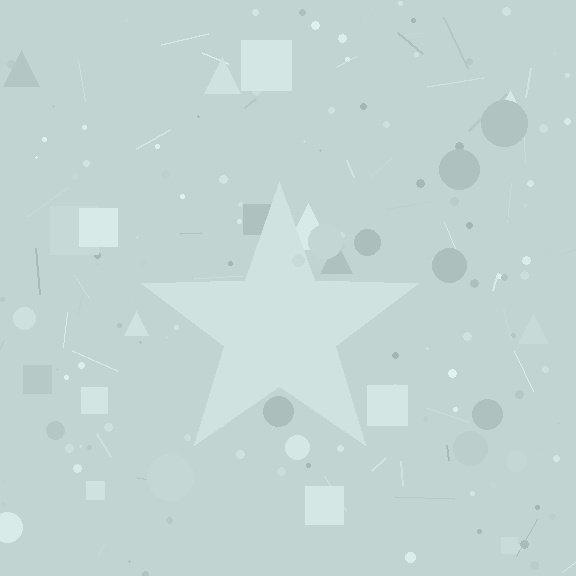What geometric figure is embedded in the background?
A star is embedded in the background.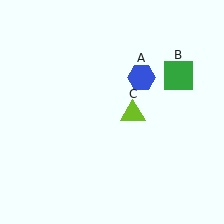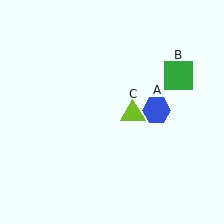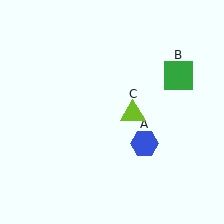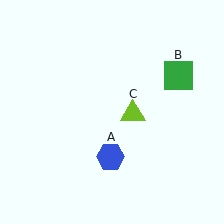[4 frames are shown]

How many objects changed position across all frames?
1 object changed position: blue hexagon (object A).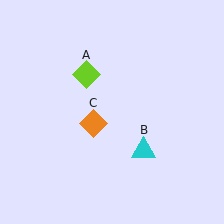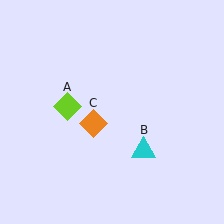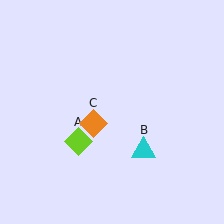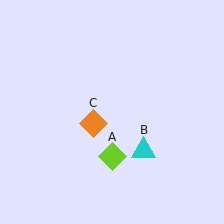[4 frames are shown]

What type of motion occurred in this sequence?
The lime diamond (object A) rotated counterclockwise around the center of the scene.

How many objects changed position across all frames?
1 object changed position: lime diamond (object A).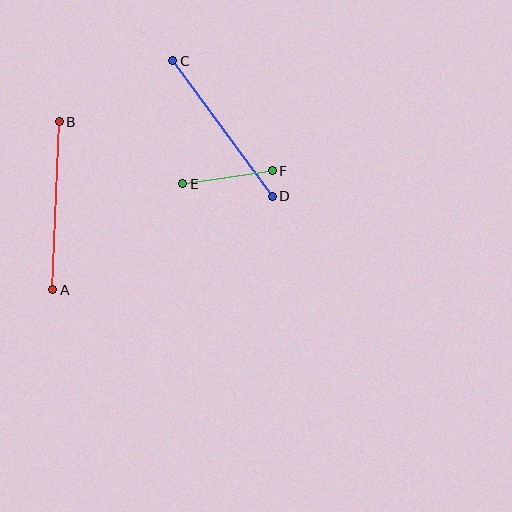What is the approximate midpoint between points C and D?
The midpoint is at approximately (223, 128) pixels.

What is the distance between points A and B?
The distance is approximately 168 pixels.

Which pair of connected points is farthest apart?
Points A and B are farthest apart.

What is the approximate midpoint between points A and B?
The midpoint is at approximately (56, 206) pixels.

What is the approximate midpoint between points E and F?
The midpoint is at approximately (228, 177) pixels.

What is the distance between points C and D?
The distance is approximately 168 pixels.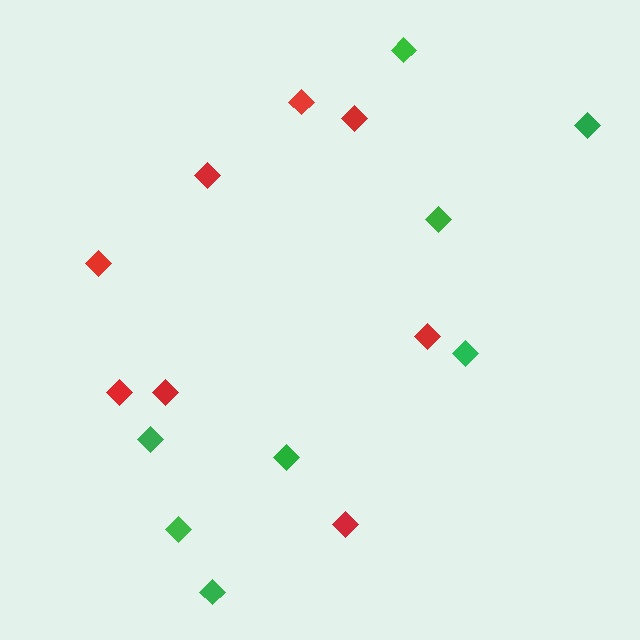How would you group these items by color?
There are 2 groups: one group of red diamonds (8) and one group of green diamonds (8).